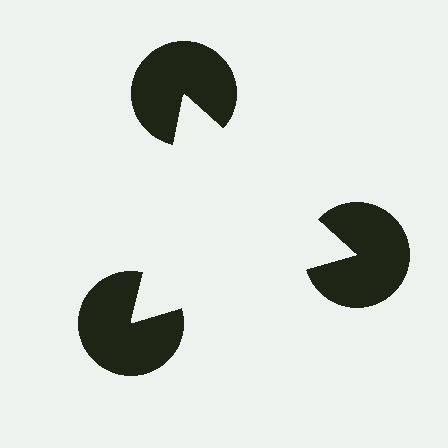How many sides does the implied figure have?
3 sides.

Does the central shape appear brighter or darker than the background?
It typically appears slightly brighter than the background, even though no actual brightness change is drawn.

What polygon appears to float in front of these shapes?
An illusory triangle — its edges are inferred from the aligned wedge cuts in the pac-man discs, not physically drawn.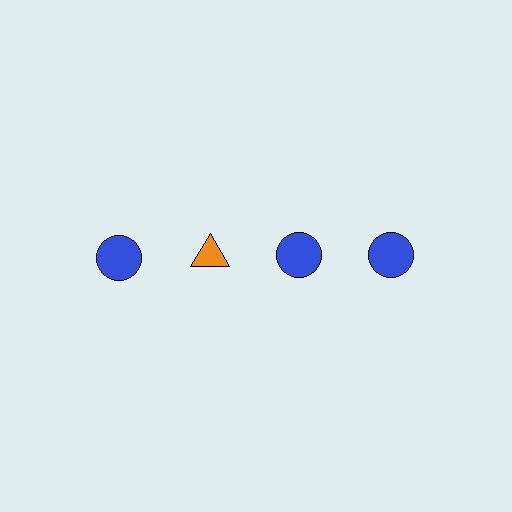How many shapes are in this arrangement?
There are 4 shapes arranged in a grid pattern.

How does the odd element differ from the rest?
It differs in both color (orange instead of blue) and shape (triangle instead of circle).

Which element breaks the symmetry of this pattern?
The orange triangle in the top row, second from left column breaks the symmetry. All other shapes are blue circles.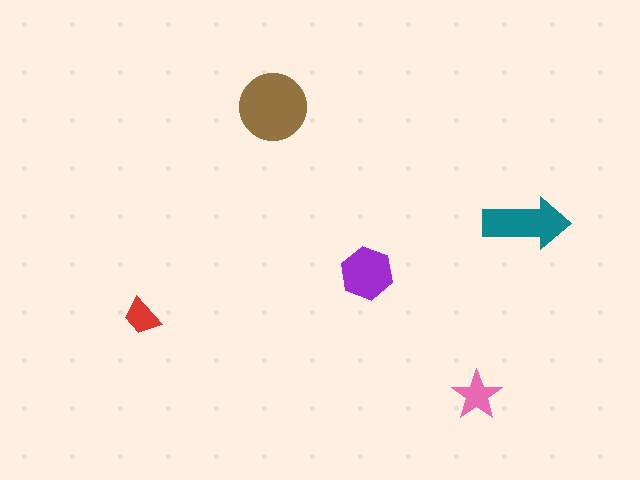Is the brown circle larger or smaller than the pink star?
Larger.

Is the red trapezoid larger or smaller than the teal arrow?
Smaller.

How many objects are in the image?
There are 5 objects in the image.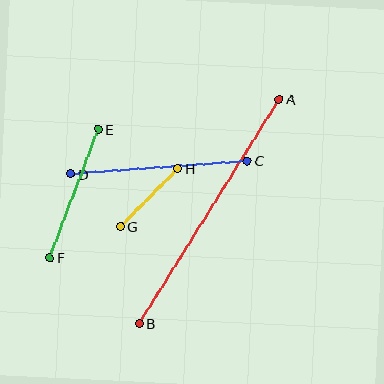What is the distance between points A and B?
The distance is approximately 264 pixels.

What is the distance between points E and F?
The distance is approximately 137 pixels.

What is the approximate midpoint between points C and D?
The midpoint is at approximately (159, 168) pixels.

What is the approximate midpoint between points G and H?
The midpoint is at approximately (149, 197) pixels.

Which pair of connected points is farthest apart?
Points A and B are farthest apart.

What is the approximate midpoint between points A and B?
The midpoint is at approximately (209, 211) pixels.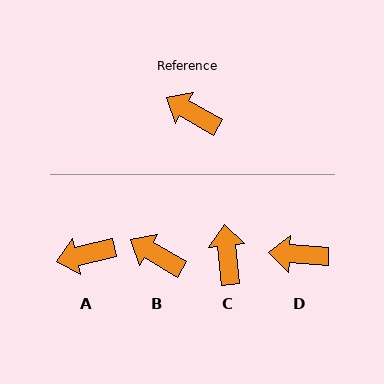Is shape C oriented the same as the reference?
No, it is off by about 53 degrees.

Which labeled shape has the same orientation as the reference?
B.